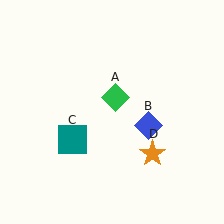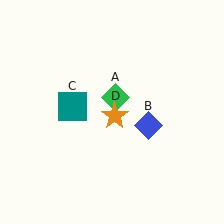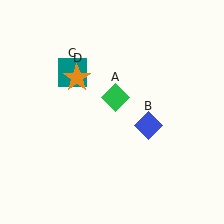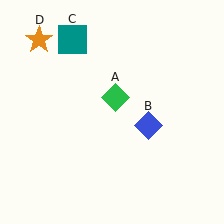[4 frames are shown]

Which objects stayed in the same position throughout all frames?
Green diamond (object A) and blue diamond (object B) remained stationary.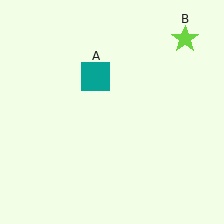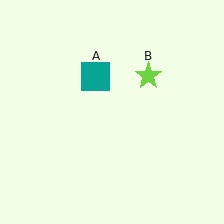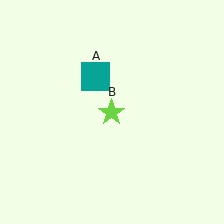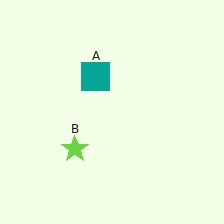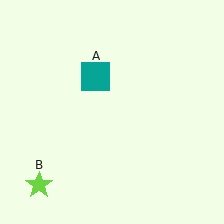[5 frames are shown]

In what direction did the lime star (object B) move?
The lime star (object B) moved down and to the left.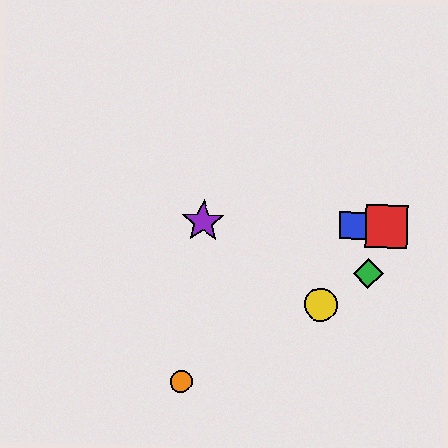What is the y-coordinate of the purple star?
The purple star is at y≈222.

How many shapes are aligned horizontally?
3 shapes (the red square, the blue square, the purple star) are aligned horizontally.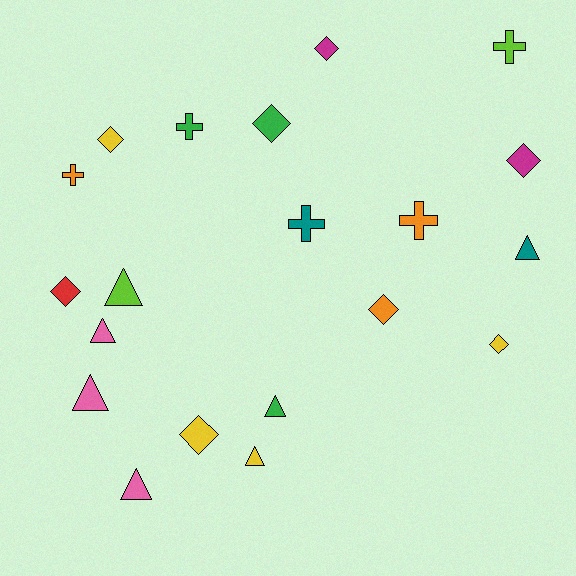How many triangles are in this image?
There are 7 triangles.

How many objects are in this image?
There are 20 objects.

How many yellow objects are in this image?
There are 4 yellow objects.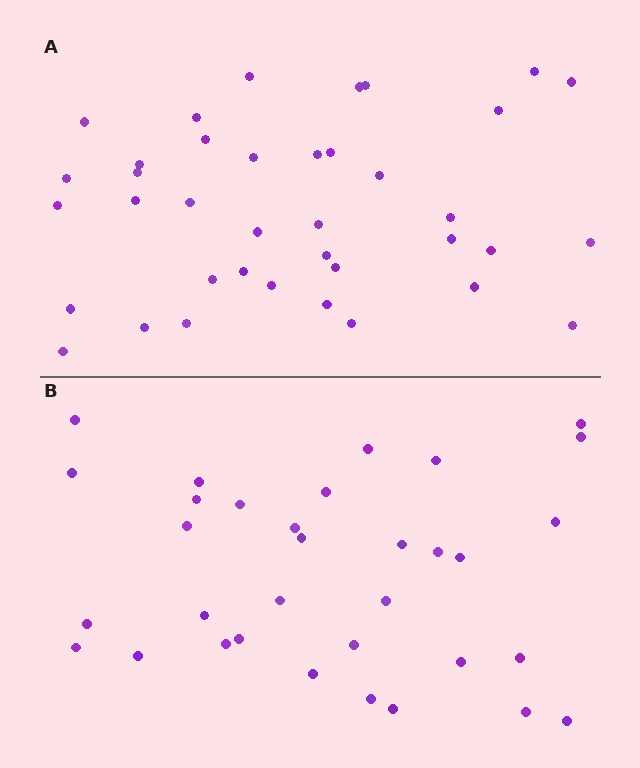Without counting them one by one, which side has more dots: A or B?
Region A (the top region) has more dots.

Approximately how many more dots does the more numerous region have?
Region A has about 5 more dots than region B.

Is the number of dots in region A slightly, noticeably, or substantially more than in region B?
Region A has only slightly more — the two regions are fairly close. The ratio is roughly 1.2 to 1.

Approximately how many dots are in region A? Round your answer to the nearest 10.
About 40 dots. (The exact count is 38, which rounds to 40.)